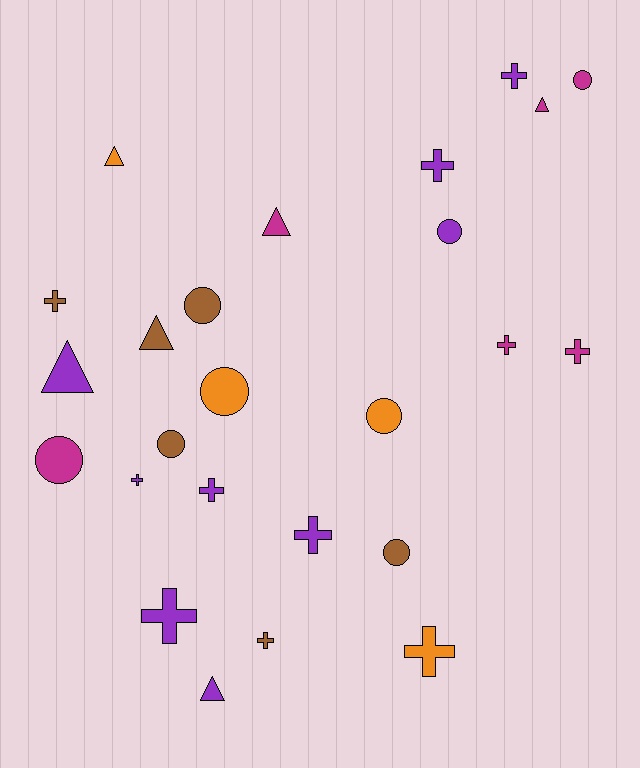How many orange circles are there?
There are 2 orange circles.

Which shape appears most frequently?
Cross, with 11 objects.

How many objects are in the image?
There are 25 objects.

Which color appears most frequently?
Purple, with 9 objects.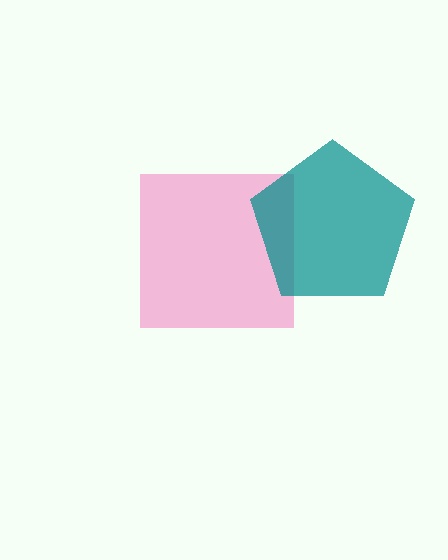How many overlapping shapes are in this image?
There are 2 overlapping shapes in the image.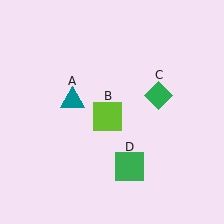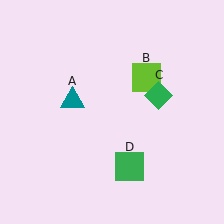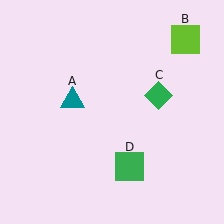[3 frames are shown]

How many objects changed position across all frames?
1 object changed position: lime square (object B).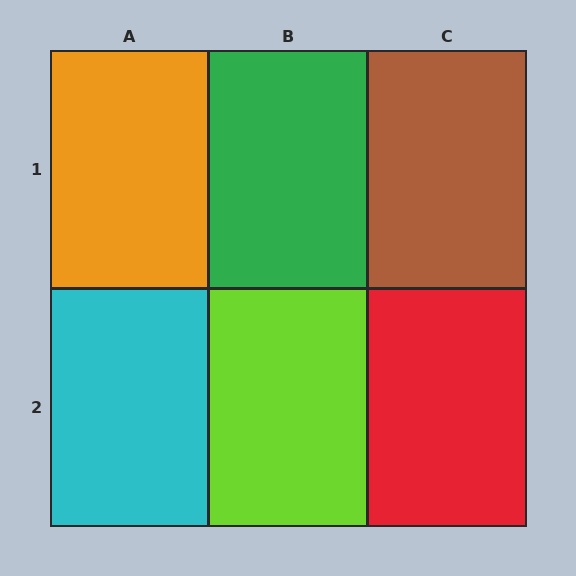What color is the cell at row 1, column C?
Brown.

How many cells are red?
1 cell is red.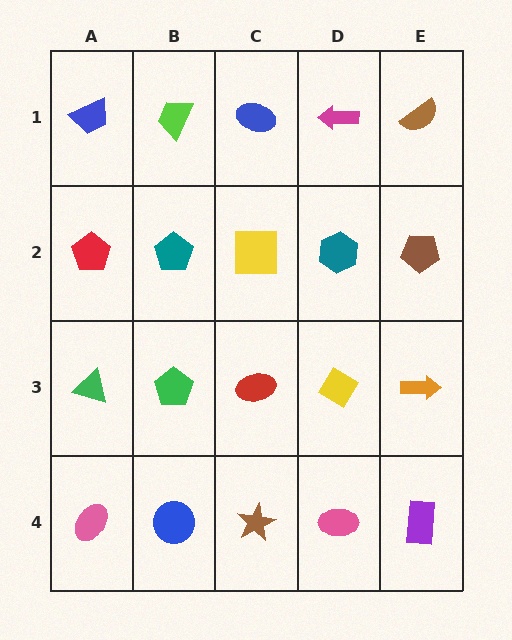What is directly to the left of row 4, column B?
A pink ellipse.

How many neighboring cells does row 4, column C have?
3.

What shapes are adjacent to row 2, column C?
A blue ellipse (row 1, column C), a red ellipse (row 3, column C), a teal pentagon (row 2, column B), a teal hexagon (row 2, column D).